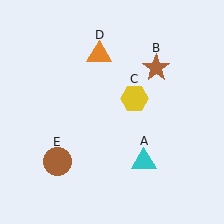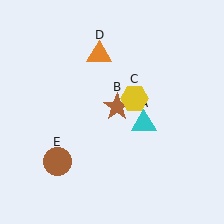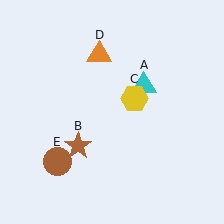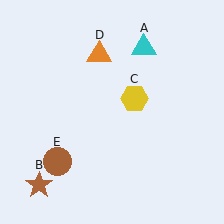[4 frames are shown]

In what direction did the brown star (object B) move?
The brown star (object B) moved down and to the left.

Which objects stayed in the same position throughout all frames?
Yellow hexagon (object C) and orange triangle (object D) and brown circle (object E) remained stationary.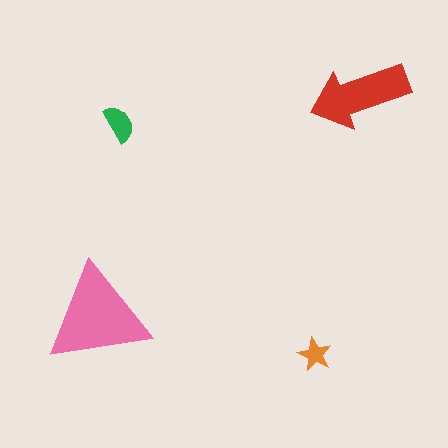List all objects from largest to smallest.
The pink triangle, the red arrow, the green semicircle, the orange star.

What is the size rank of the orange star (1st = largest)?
4th.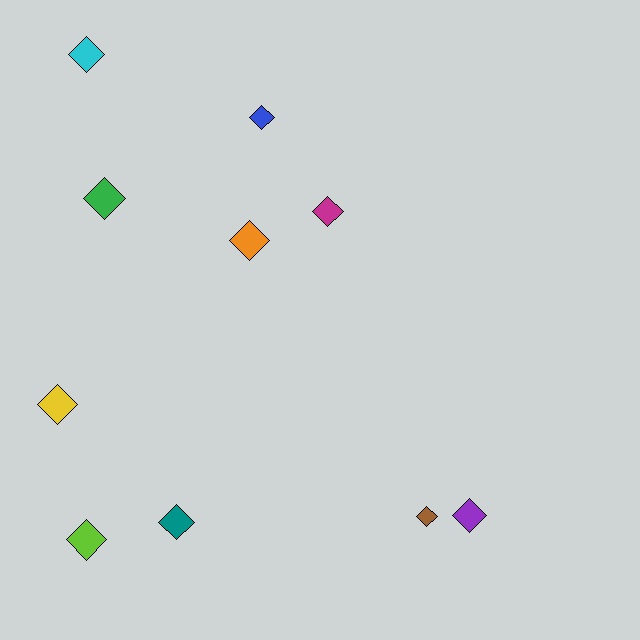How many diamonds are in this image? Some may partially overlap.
There are 10 diamonds.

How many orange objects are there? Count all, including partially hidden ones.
There is 1 orange object.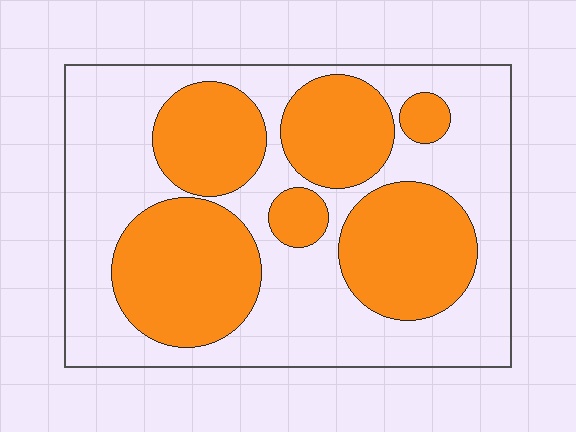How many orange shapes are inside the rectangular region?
6.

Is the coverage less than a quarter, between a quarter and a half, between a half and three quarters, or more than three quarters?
Between a quarter and a half.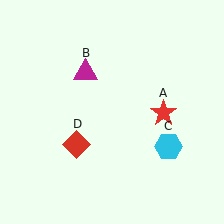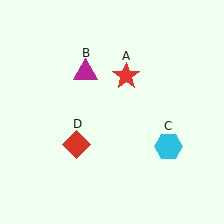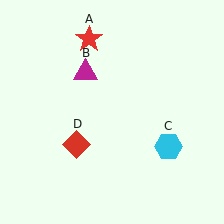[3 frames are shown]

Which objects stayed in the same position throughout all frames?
Magenta triangle (object B) and cyan hexagon (object C) and red diamond (object D) remained stationary.